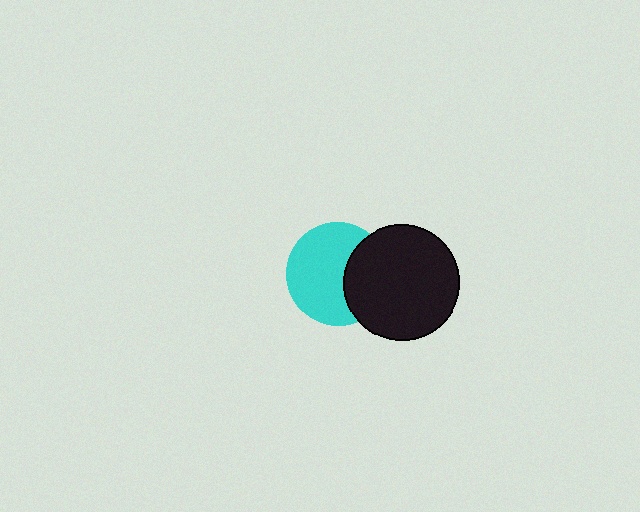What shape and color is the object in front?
The object in front is a black circle.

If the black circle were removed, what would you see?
You would see the complete cyan circle.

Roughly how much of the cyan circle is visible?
Most of it is visible (roughly 66%).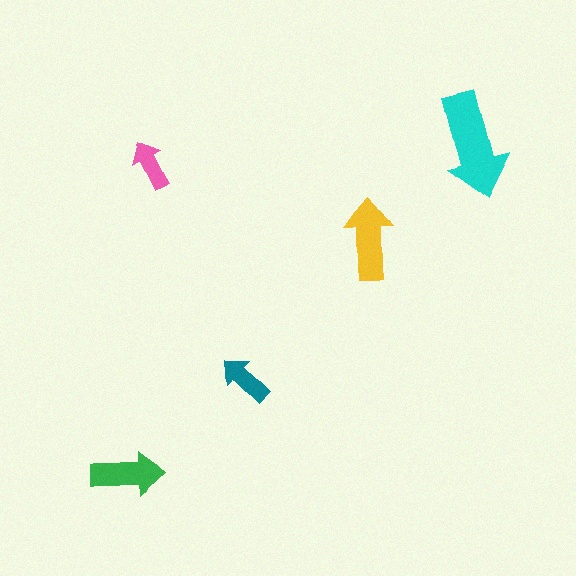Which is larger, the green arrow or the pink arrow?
The green one.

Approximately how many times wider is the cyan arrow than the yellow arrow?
About 1.5 times wider.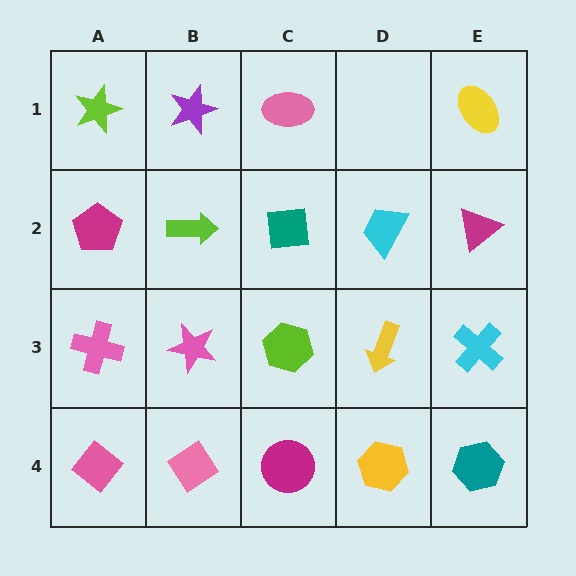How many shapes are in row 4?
5 shapes.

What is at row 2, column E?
A magenta triangle.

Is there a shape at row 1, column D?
No, that cell is empty.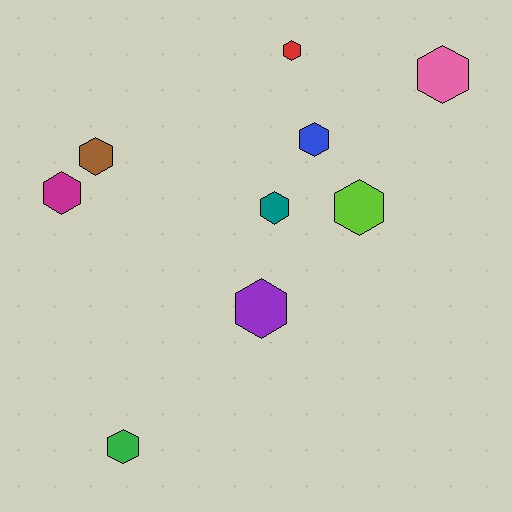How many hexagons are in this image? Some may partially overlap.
There are 9 hexagons.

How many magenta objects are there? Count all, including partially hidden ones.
There is 1 magenta object.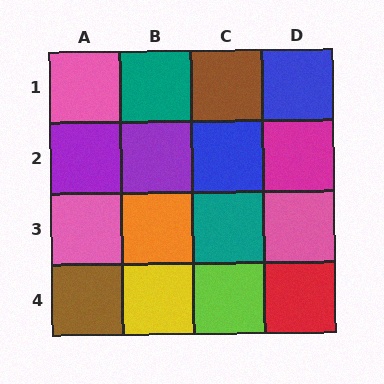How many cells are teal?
2 cells are teal.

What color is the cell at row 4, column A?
Brown.